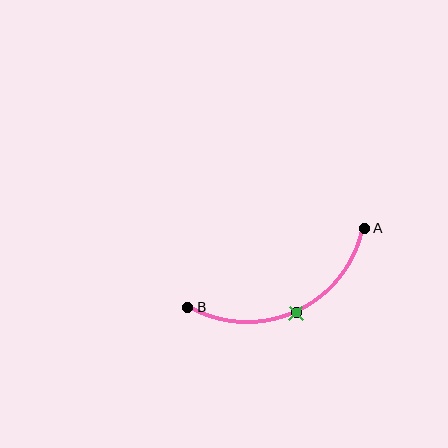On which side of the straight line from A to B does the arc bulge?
The arc bulges below the straight line connecting A and B.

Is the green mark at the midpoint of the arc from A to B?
Yes. The green mark lies on the arc at equal arc-length from both A and B — it is the arc midpoint.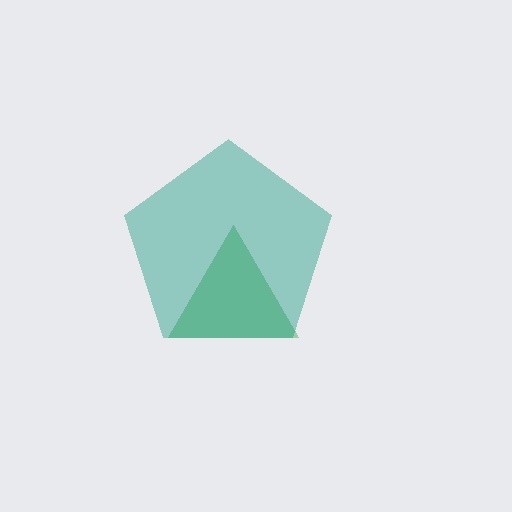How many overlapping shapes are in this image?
There are 2 overlapping shapes in the image.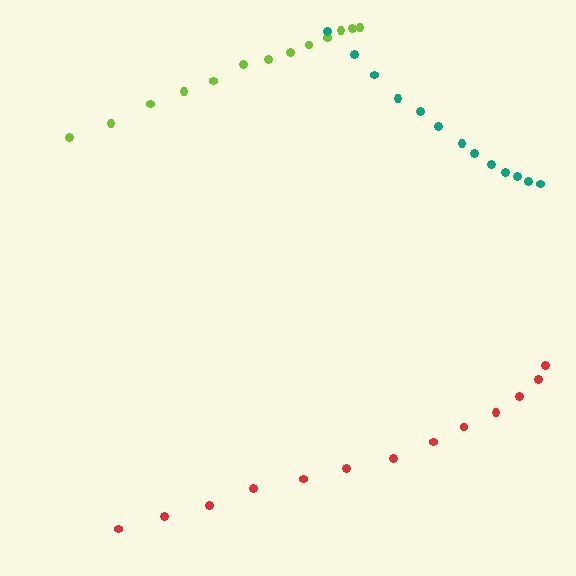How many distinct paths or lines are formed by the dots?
There are 3 distinct paths.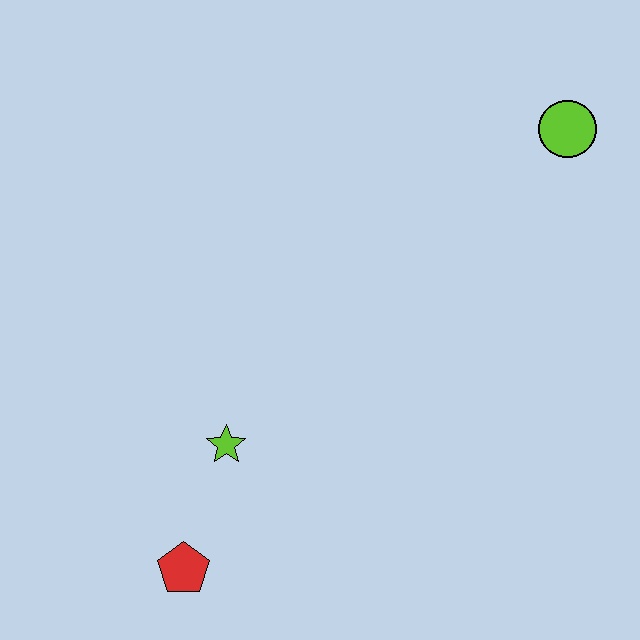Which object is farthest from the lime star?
The lime circle is farthest from the lime star.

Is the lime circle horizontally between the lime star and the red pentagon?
No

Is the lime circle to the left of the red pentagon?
No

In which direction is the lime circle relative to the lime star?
The lime circle is to the right of the lime star.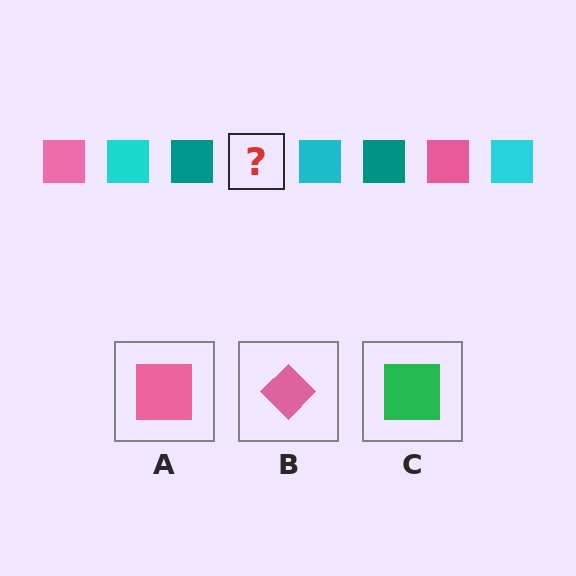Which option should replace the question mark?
Option A.